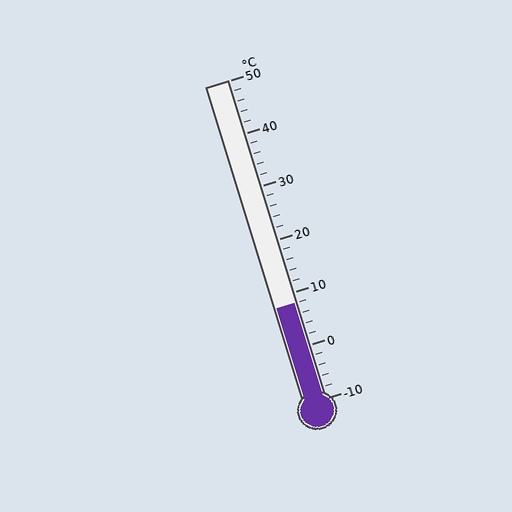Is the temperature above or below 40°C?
The temperature is below 40°C.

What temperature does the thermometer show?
The thermometer shows approximately 8°C.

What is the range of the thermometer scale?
The thermometer scale ranges from -10°C to 50°C.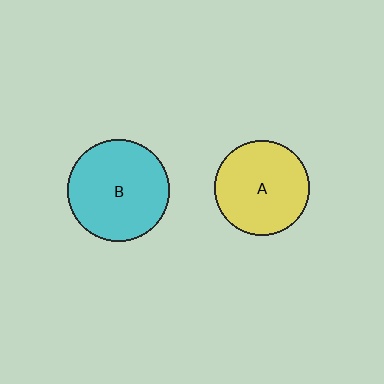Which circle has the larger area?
Circle B (cyan).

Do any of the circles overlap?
No, none of the circles overlap.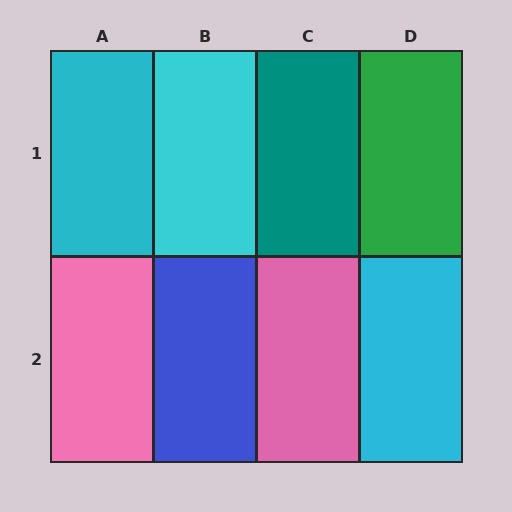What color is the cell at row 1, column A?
Cyan.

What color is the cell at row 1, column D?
Green.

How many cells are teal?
1 cell is teal.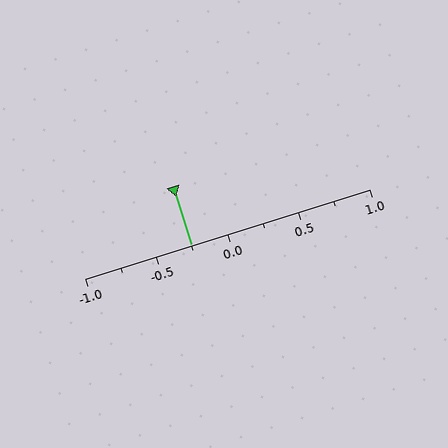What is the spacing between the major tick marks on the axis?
The major ticks are spaced 0.5 apart.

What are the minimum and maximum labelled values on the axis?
The axis runs from -1.0 to 1.0.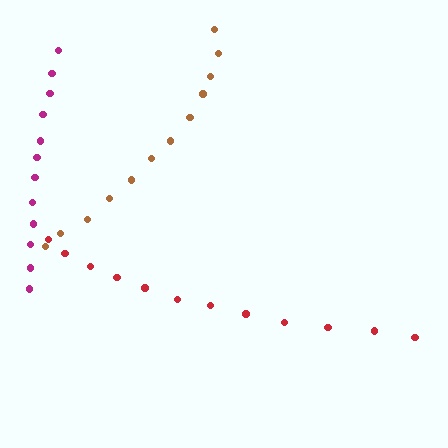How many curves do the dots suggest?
There are 3 distinct paths.